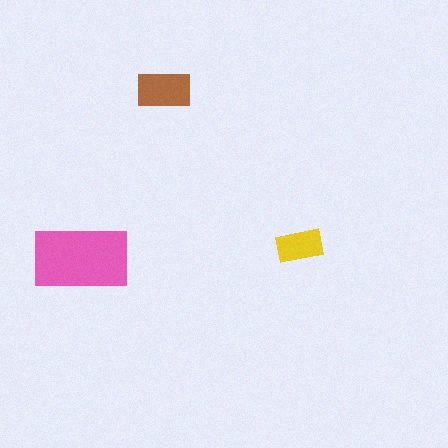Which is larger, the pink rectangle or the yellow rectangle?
The pink one.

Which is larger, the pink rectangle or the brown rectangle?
The pink one.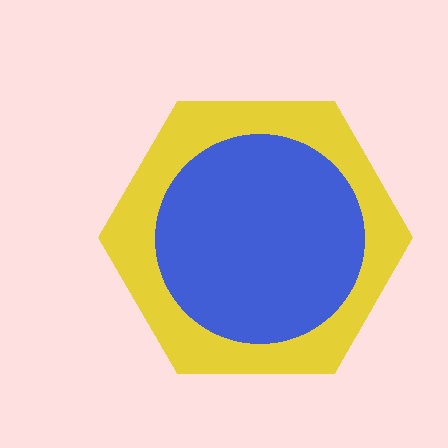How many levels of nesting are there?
2.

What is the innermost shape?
The blue circle.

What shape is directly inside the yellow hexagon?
The blue circle.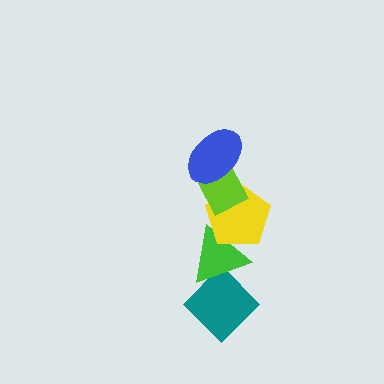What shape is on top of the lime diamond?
The blue ellipse is on top of the lime diamond.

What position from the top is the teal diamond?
The teal diamond is 5th from the top.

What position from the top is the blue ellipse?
The blue ellipse is 1st from the top.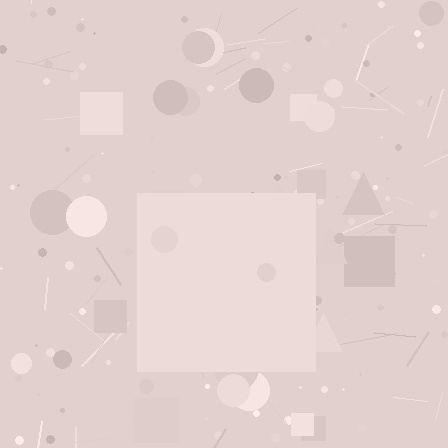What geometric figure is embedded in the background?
A square is embedded in the background.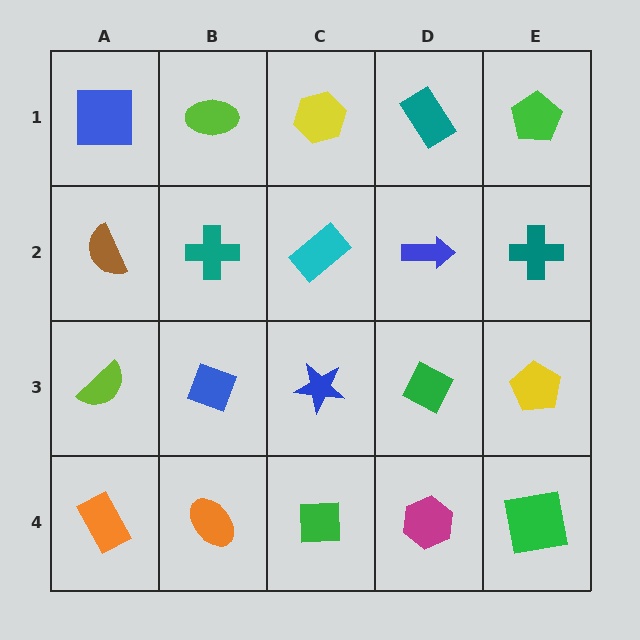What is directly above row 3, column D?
A blue arrow.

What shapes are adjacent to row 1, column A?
A brown semicircle (row 2, column A), a lime ellipse (row 1, column B).